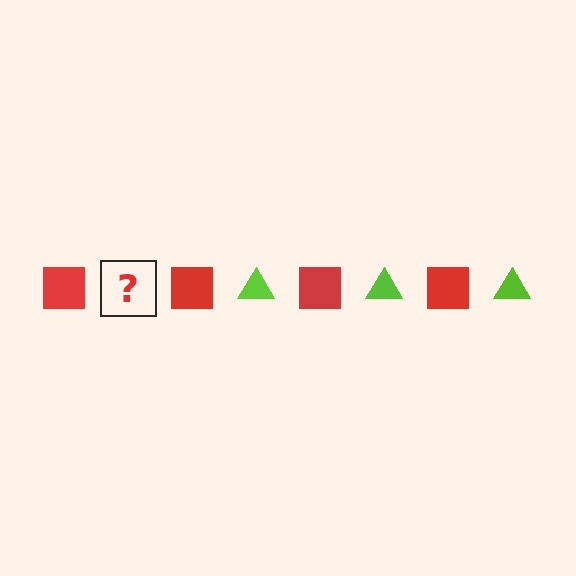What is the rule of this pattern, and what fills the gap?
The rule is that the pattern alternates between red square and lime triangle. The gap should be filled with a lime triangle.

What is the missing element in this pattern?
The missing element is a lime triangle.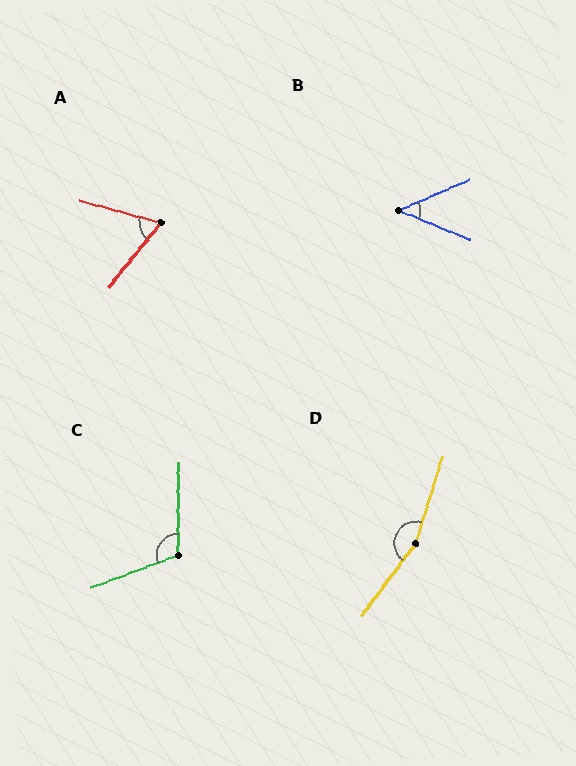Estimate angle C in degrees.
Approximately 111 degrees.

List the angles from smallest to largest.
B (45°), A (66°), C (111°), D (161°).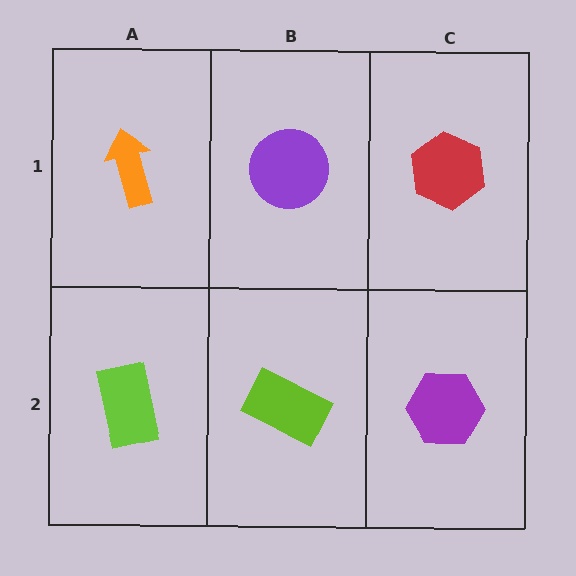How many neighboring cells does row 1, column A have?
2.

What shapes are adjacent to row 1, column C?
A purple hexagon (row 2, column C), a purple circle (row 1, column B).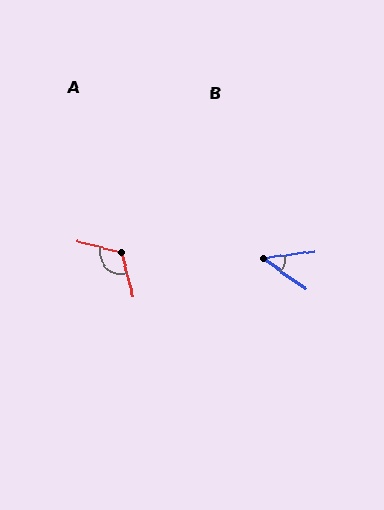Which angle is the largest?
A, at approximately 119 degrees.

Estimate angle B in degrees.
Approximately 43 degrees.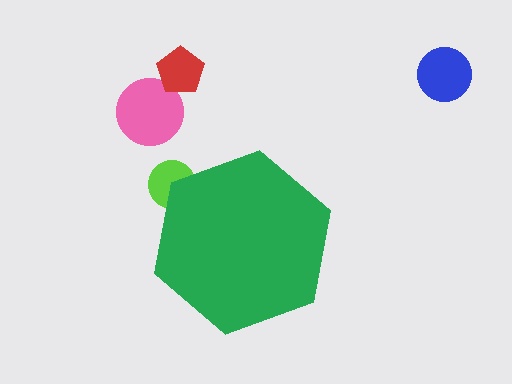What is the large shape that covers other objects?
A green hexagon.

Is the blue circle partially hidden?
No, the blue circle is fully visible.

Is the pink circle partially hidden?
No, the pink circle is fully visible.